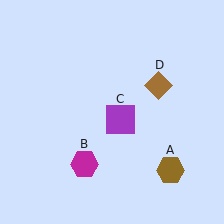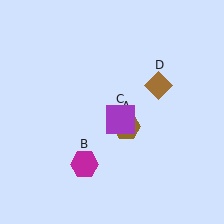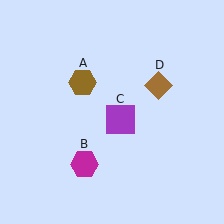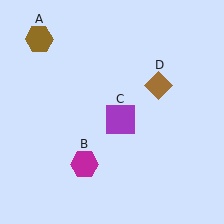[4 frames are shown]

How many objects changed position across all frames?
1 object changed position: brown hexagon (object A).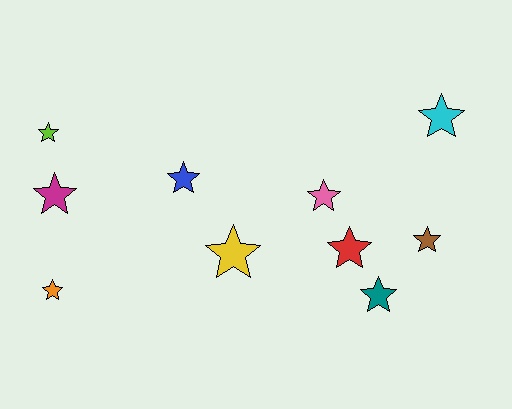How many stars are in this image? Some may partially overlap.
There are 10 stars.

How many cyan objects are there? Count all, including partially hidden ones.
There is 1 cyan object.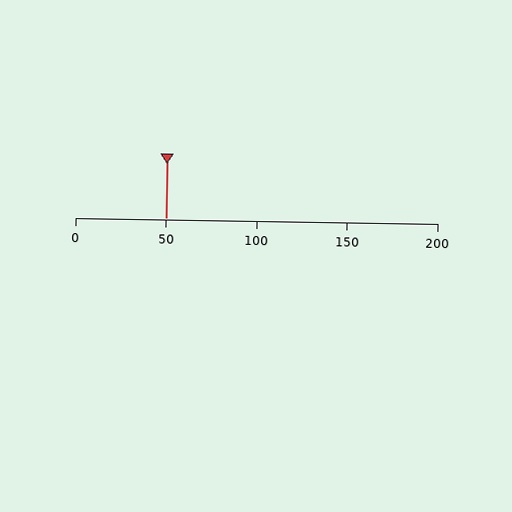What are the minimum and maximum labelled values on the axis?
The axis runs from 0 to 200.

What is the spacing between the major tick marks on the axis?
The major ticks are spaced 50 apart.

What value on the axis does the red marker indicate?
The marker indicates approximately 50.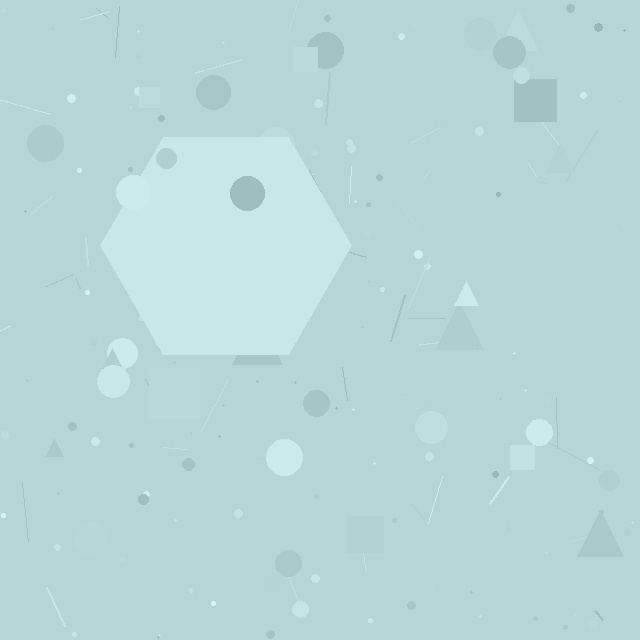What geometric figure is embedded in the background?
A hexagon is embedded in the background.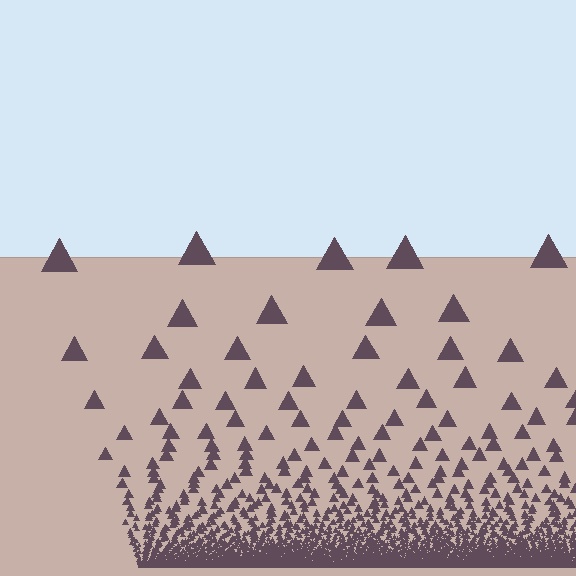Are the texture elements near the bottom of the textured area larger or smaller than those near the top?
Smaller. The gradient is inverted — elements near the bottom are smaller and denser.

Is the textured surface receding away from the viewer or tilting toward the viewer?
The surface appears to tilt toward the viewer. Texture elements get larger and sparser toward the top.